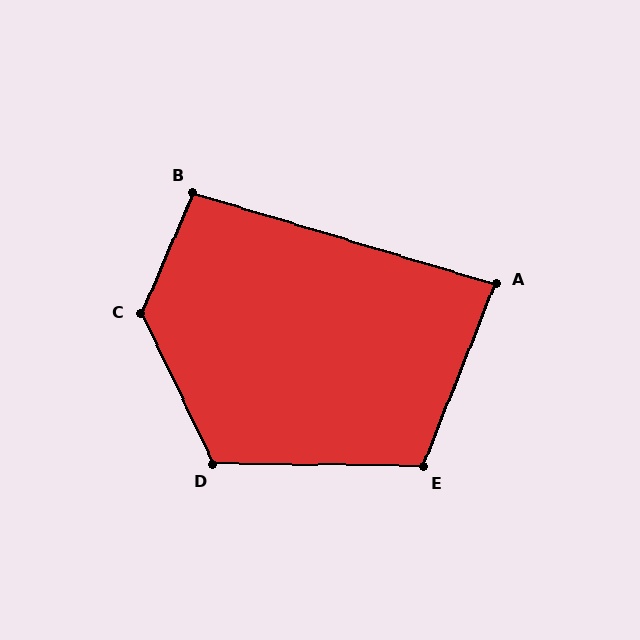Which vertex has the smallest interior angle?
A, at approximately 85 degrees.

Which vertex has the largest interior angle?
C, at approximately 131 degrees.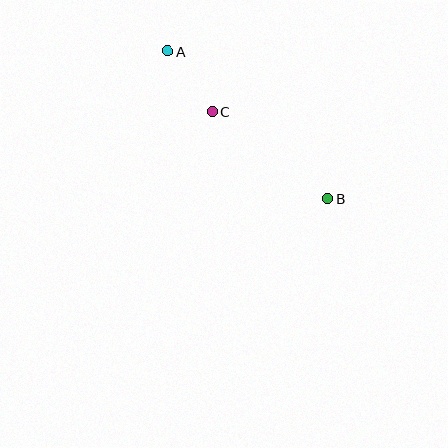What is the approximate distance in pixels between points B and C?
The distance between B and C is approximately 145 pixels.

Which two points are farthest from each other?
Points A and B are farthest from each other.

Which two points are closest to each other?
Points A and C are closest to each other.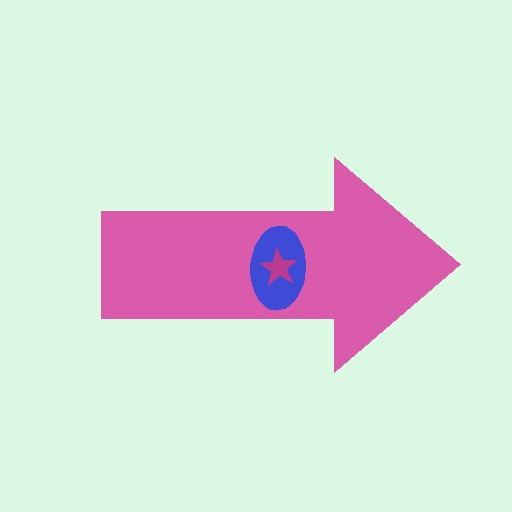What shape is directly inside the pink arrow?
The blue ellipse.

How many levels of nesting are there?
3.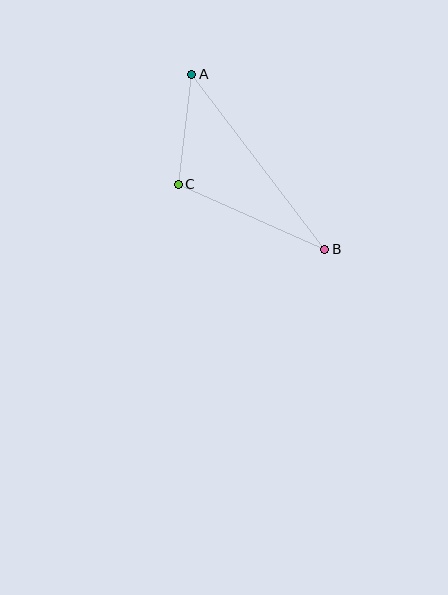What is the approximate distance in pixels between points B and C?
The distance between B and C is approximately 160 pixels.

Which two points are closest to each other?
Points A and C are closest to each other.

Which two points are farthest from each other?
Points A and B are farthest from each other.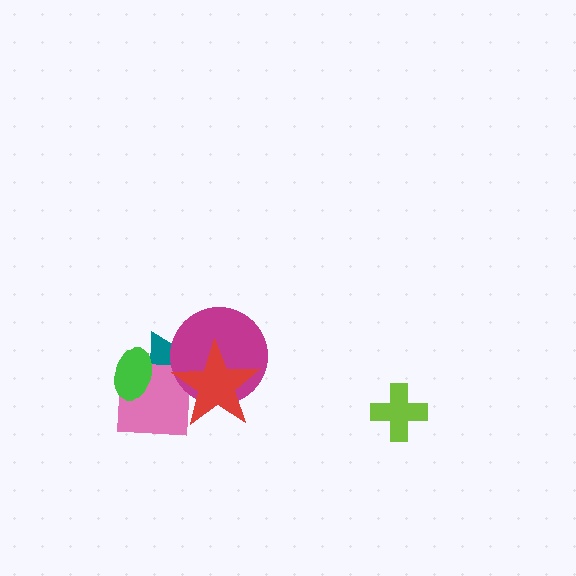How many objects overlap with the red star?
3 objects overlap with the red star.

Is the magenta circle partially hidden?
Yes, it is partially covered by another shape.